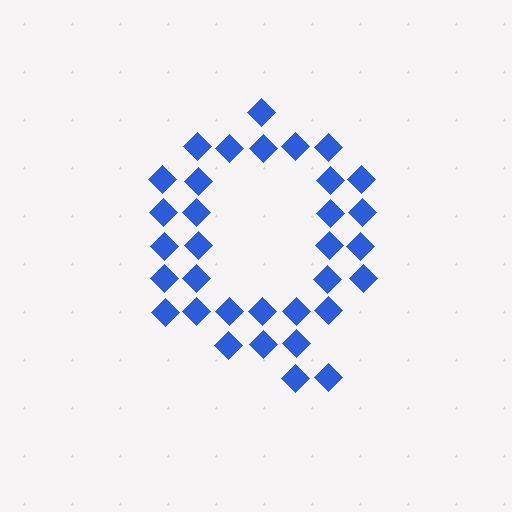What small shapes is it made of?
It is made of small diamonds.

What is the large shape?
The large shape is the letter Q.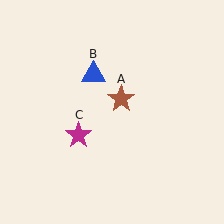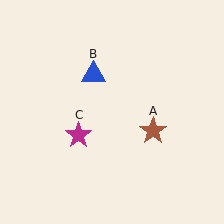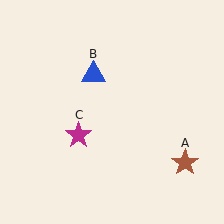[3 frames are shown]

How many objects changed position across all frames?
1 object changed position: brown star (object A).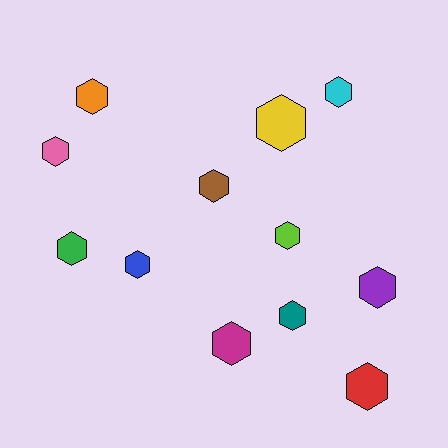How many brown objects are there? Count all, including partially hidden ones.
There is 1 brown object.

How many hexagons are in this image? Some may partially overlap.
There are 12 hexagons.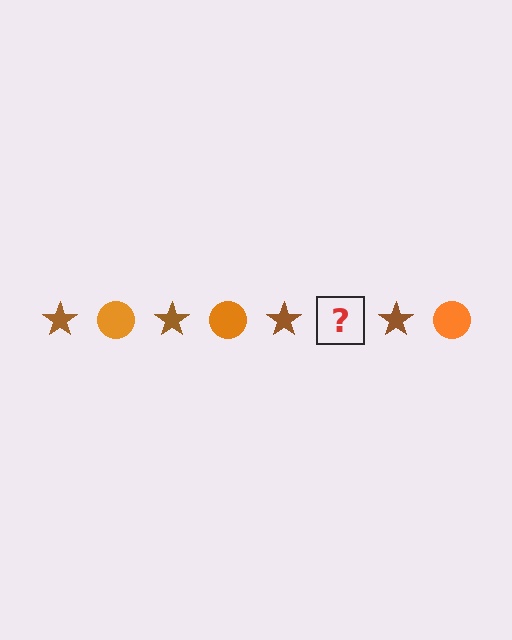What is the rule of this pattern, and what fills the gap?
The rule is that the pattern alternates between brown star and orange circle. The gap should be filled with an orange circle.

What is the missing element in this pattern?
The missing element is an orange circle.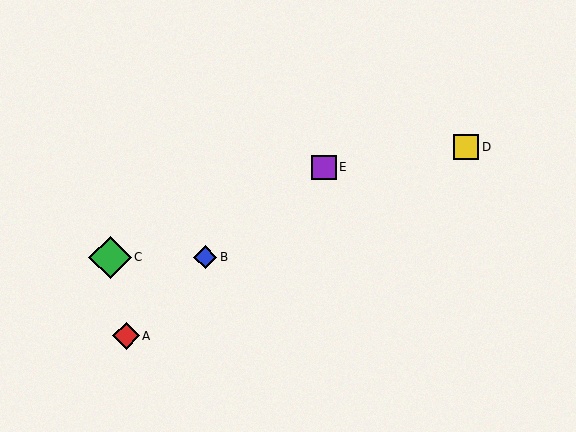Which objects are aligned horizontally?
Objects B, C are aligned horizontally.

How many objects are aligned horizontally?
2 objects (B, C) are aligned horizontally.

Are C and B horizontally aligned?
Yes, both are at y≈257.